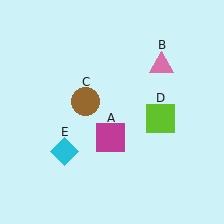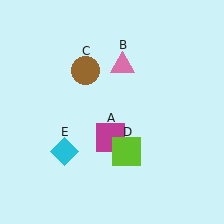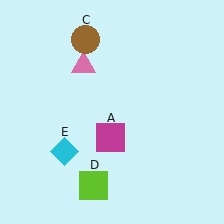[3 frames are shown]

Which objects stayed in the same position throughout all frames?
Magenta square (object A) and cyan diamond (object E) remained stationary.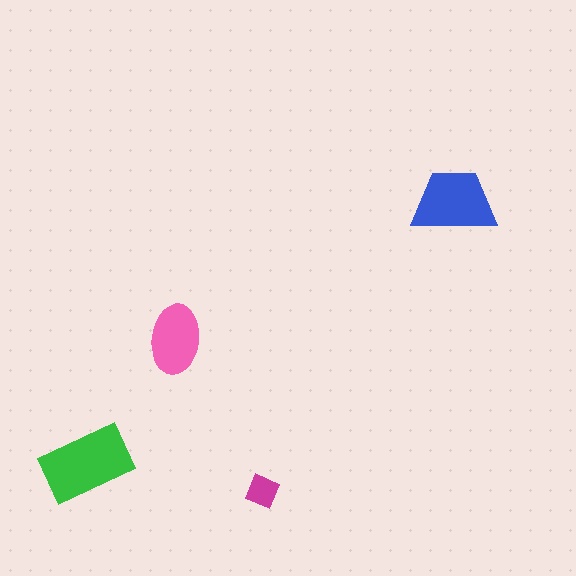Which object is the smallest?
The magenta diamond.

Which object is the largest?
The green rectangle.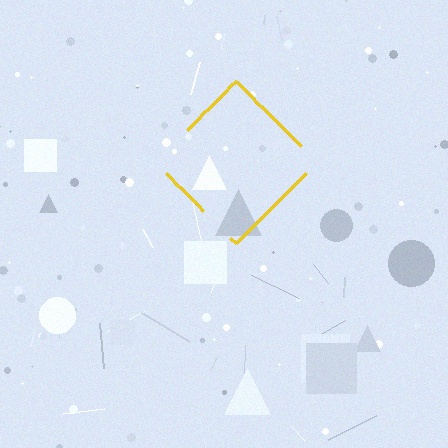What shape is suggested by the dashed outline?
The dashed outline suggests a diamond.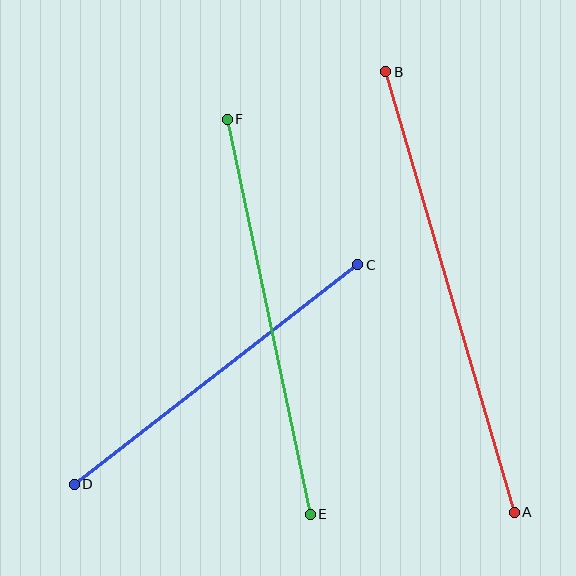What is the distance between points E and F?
The distance is approximately 404 pixels.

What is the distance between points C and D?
The distance is approximately 359 pixels.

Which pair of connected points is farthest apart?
Points A and B are farthest apart.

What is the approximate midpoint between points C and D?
The midpoint is at approximately (216, 374) pixels.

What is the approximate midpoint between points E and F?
The midpoint is at approximately (269, 317) pixels.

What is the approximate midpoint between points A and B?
The midpoint is at approximately (450, 292) pixels.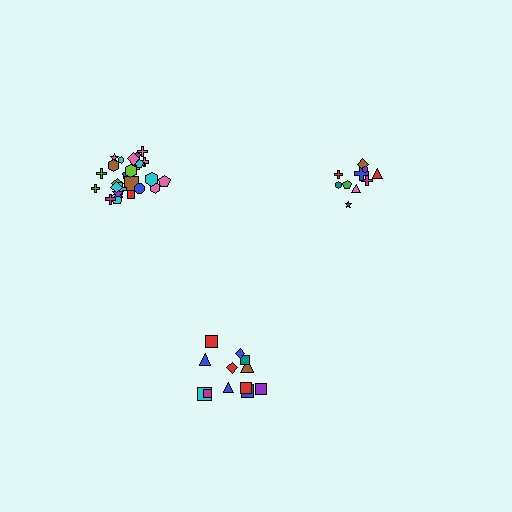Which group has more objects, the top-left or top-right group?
The top-left group.